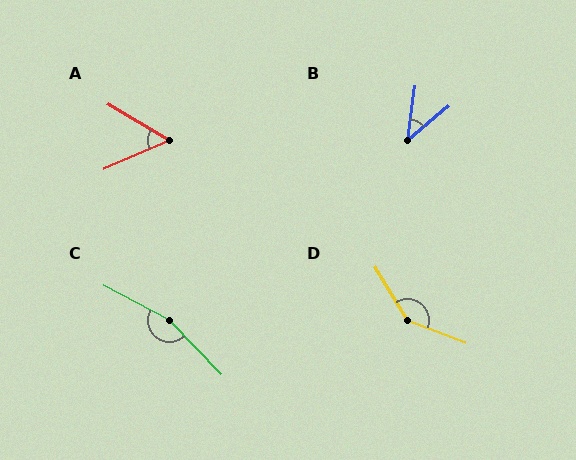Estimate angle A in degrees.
Approximately 54 degrees.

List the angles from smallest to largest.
B (42°), A (54°), D (142°), C (162°).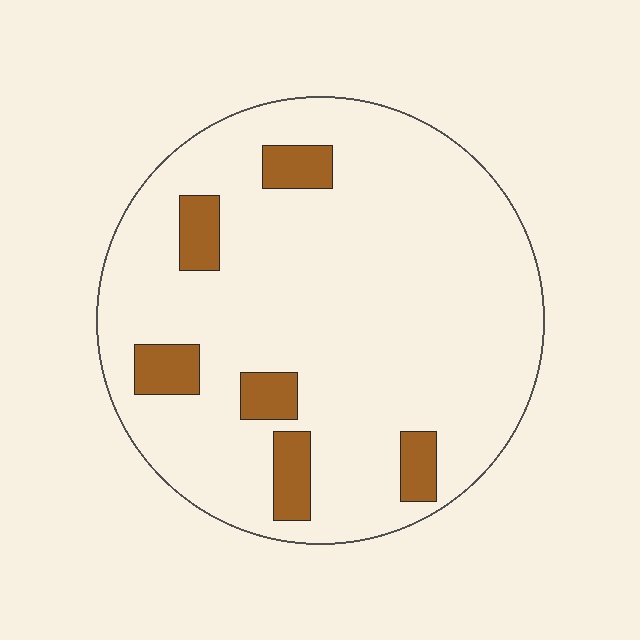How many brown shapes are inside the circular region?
6.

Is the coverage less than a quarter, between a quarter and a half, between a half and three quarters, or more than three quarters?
Less than a quarter.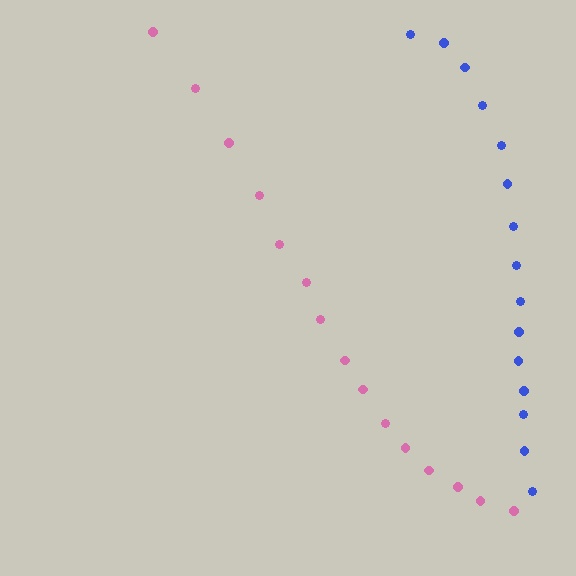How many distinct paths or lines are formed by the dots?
There are 2 distinct paths.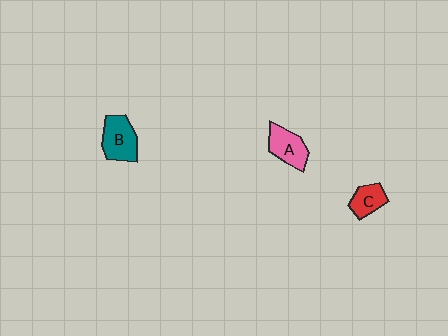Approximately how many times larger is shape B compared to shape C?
Approximately 1.5 times.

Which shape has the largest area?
Shape B (teal).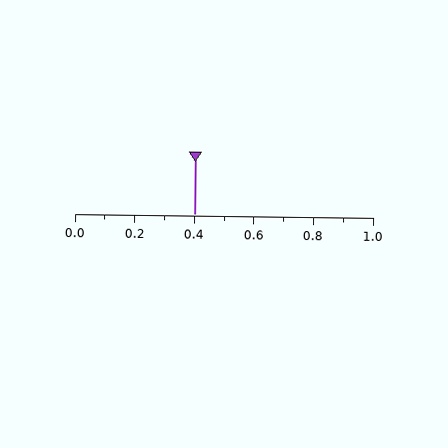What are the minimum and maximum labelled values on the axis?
The axis runs from 0.0 to 1.0.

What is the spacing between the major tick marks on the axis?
The major ticks are spaced 0.2 apart.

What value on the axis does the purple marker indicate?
The marker indicates approximately 0.4.